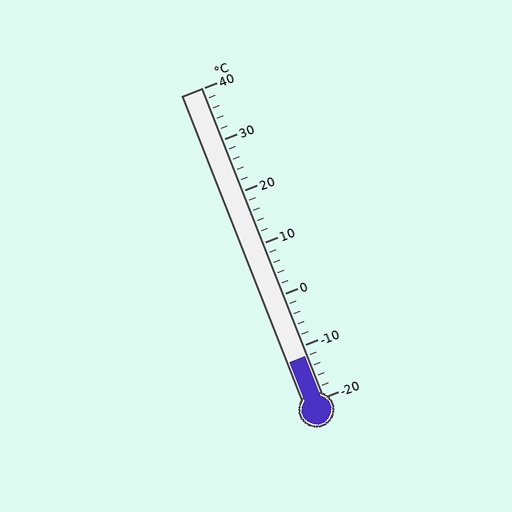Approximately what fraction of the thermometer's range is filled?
The thermometer is filled to approximately 15% of its range.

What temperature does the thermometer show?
The thermometer shows approximately -12°C.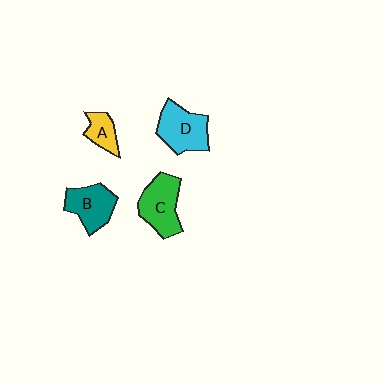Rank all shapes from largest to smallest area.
From largest to smallest: C (green), D (cyan), B (teal), A (yellow).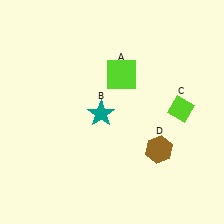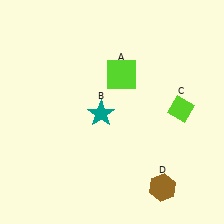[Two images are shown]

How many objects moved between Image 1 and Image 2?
1 object moved between the two images.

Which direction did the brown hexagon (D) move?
The brown hexagon (D) moved down.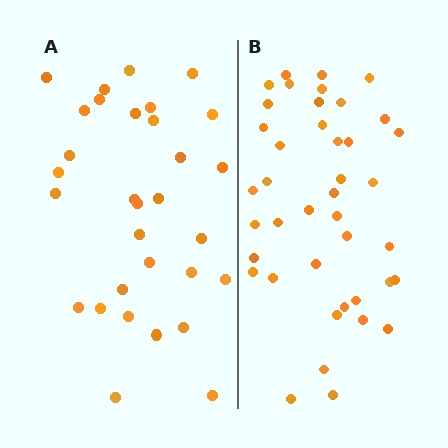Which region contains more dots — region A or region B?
Region B (the right region) has more dots.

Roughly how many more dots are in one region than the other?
Region B has roughly 10 or so more dots than region A.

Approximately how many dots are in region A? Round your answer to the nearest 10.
About 30 dots. (The exact count is 31, which rounds to 30.)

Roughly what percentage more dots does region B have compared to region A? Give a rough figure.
About 30% more.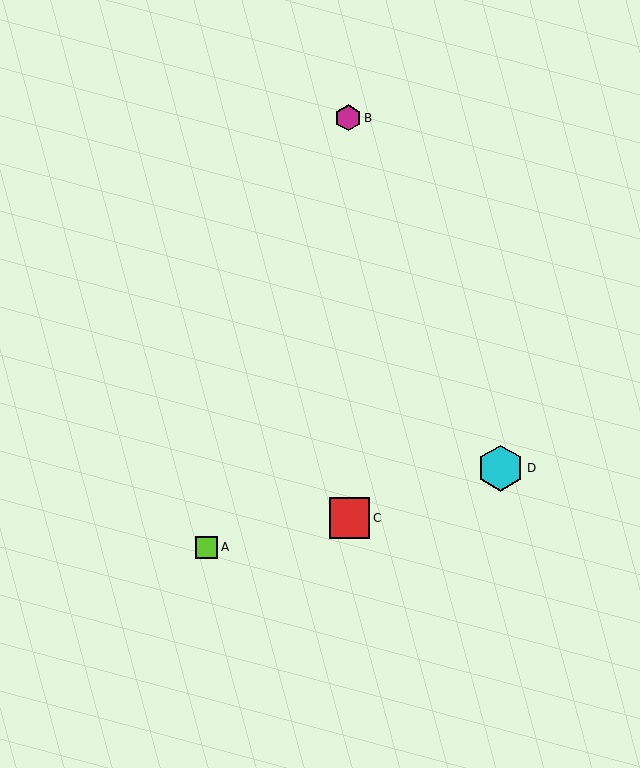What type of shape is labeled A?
Shape A is a lime square.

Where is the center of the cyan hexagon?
The center of the cyan hexagon is at (501, 468).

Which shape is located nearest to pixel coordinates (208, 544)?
The lime square (labeled A) at (207, 547) is nearest to that location.